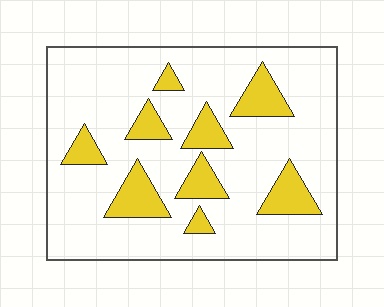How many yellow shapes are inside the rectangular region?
9.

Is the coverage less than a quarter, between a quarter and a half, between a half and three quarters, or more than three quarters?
Less than a quarter.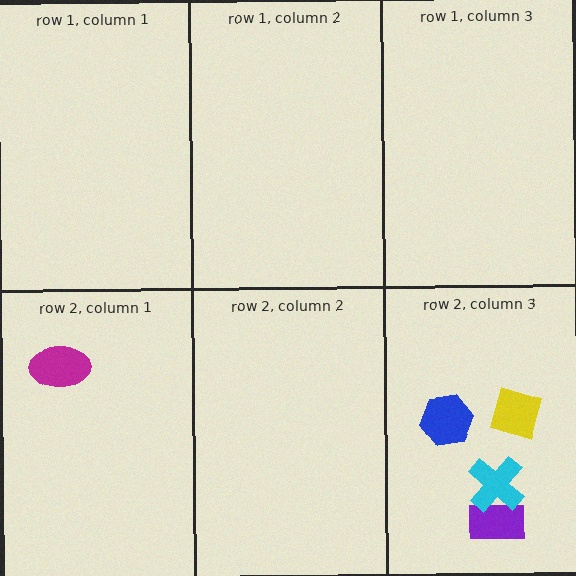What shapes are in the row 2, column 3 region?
The purple rectangle, the cyan cross, the blue hexagon, the yellow diamond.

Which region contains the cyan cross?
The row 2, column 3 region.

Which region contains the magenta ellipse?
The row 2, column 1 region.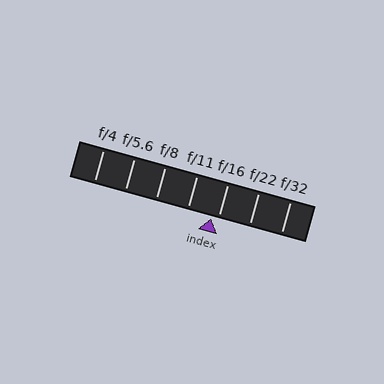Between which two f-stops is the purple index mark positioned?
The index mark is between f/11 and f/16.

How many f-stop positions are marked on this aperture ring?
There are 7 f-stop positions marked.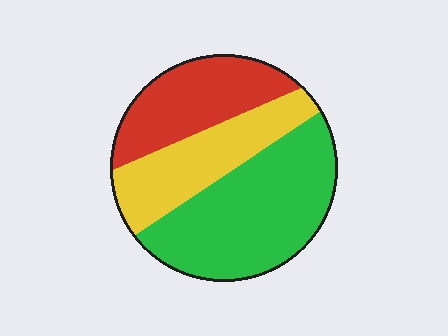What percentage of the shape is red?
Red covers 27% of the shape.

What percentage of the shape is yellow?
Yellow covers 27% of the shape.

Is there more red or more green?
Green.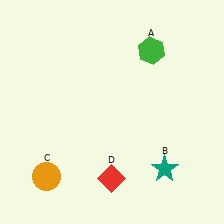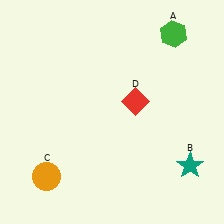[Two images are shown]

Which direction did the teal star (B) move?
The teal star (B) moved right.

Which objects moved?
The objects that moved are: the green hexagon (A), the teal star (B), the red diamond (D).